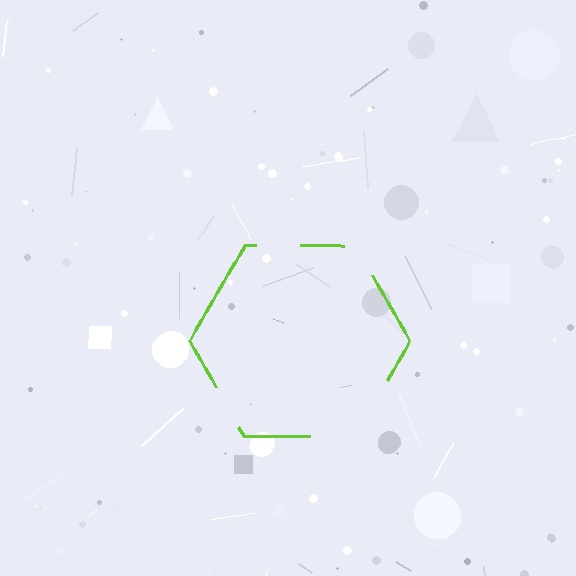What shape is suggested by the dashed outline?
The dashed outline suggests a hexagon.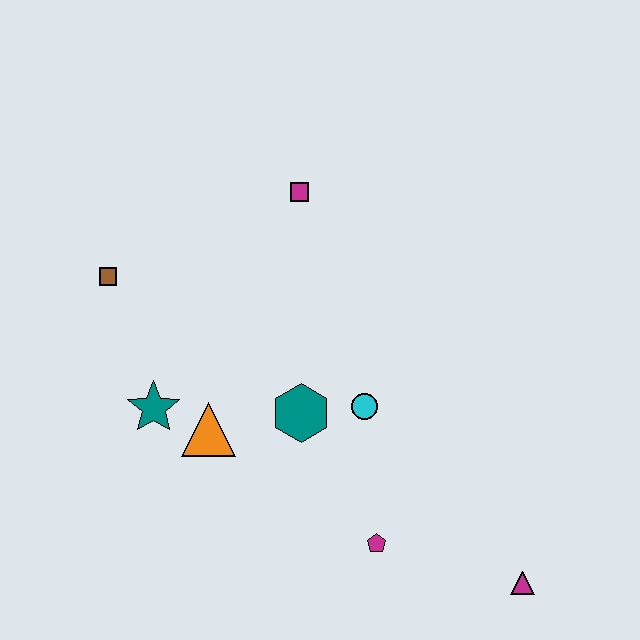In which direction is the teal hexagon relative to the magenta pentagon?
The teal hexagon is above the magenta pentagon.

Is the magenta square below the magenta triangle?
No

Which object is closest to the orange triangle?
The teal star is closest to the orange triangle.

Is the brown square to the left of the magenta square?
Yes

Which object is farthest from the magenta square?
The magenta triangle is farthest from the magenta square.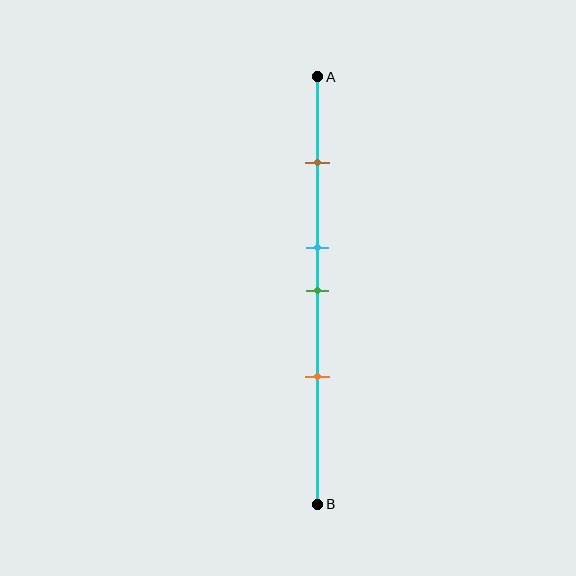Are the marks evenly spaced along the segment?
No, the marks are not evenly spaced.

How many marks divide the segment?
There are 4 marks dividing the segment.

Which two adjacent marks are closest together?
The cyan and green marks are the closest adjacent pair.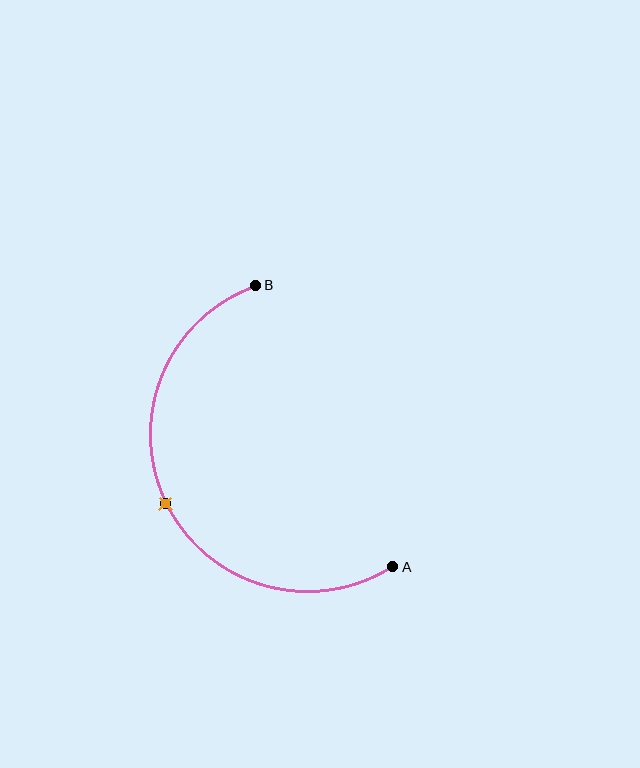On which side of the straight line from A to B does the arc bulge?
The arc bulges to the left of the straight line connecting A and B.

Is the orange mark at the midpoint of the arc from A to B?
Yes. The orange mark lies on the arc at equal arc-length from both A and B — it is the arc midpoint.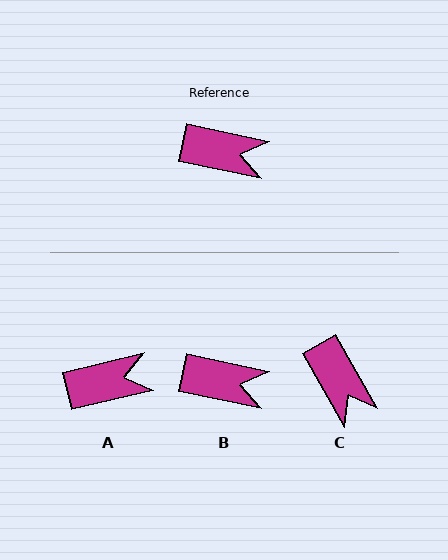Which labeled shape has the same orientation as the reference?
B.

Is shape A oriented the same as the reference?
No, it is off by about 25 degrees.